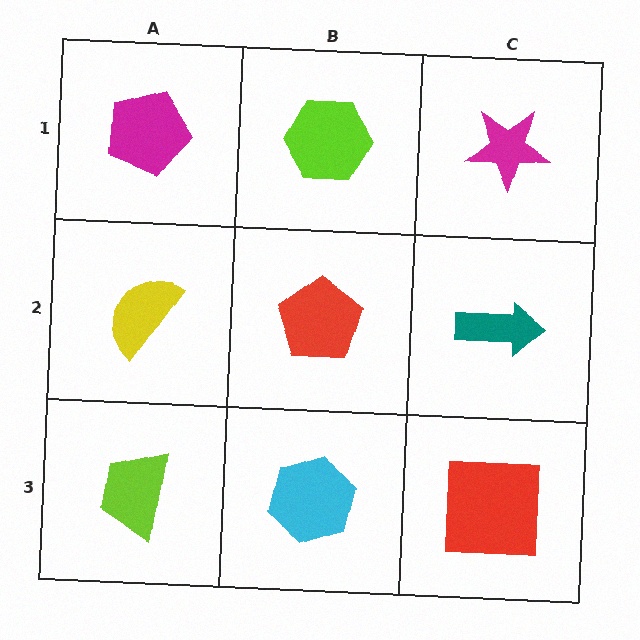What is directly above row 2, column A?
A magenta pentagon.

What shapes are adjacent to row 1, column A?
A yellow semicircle (row 2, column A), a lime hexagon (row 1, column B).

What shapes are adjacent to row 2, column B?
A lime hexagon (row 1, column B), a cyan hexagon (row 3, column B), a yellow semicircle (row 2, column A), a teal arrow (row 2, column C).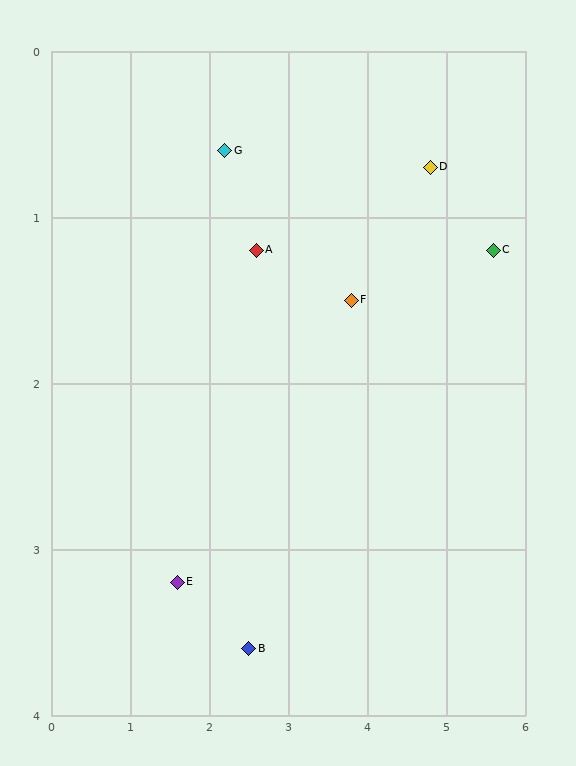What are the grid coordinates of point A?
Point A is at approximately (2.6, 1.2).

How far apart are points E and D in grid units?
Points E and D are about 4.1 grid units apart.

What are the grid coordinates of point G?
Point G is at approximately (2.2, 0.6).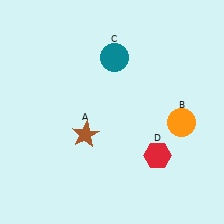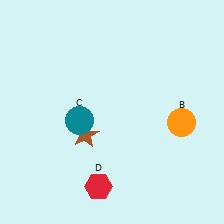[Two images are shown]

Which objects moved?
The objects that moved are: the teal circle (C), the red hexagon (D).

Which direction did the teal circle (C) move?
The teal circle (C) moved down.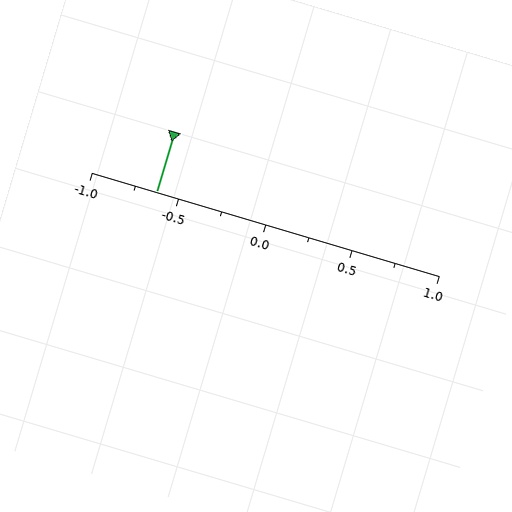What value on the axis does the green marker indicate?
The marker indicates approximately -0.62.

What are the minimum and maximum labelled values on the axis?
The axis runs from -1.0 to 1.0.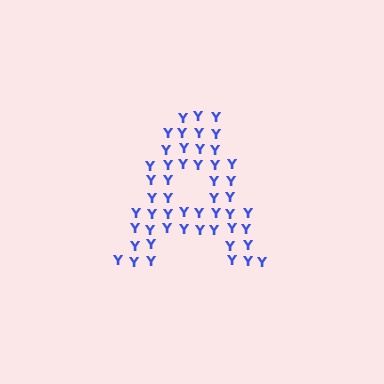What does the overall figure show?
The overall figure shows the letter A.